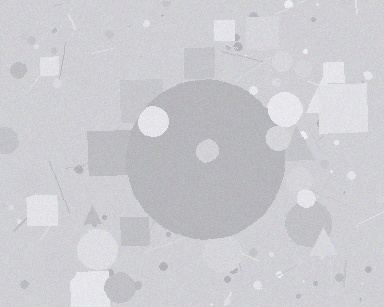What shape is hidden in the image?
A circle is hidden in the image.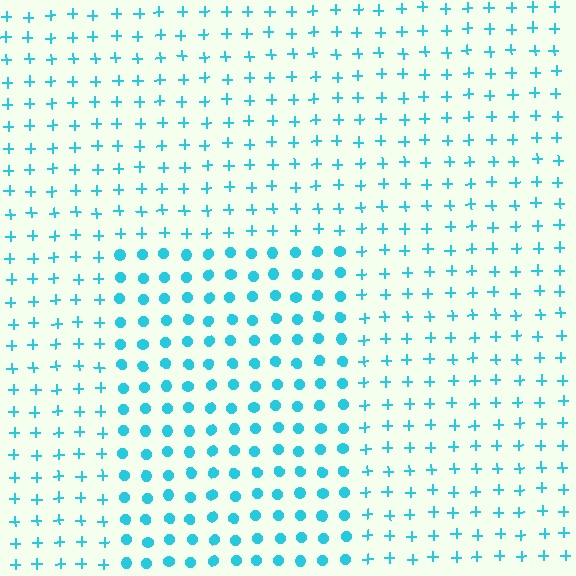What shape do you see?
I see a rectangle.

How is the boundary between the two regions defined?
The boundary is defined by a change in element shape: circles inside vs. plus signs outside. All elements share the same color and spacing.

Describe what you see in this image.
The image is filled with small cyan elements arranged in a uniform grid. A rectangle-shaped region contains circles, while the surrounding area contains plus signs. The boundary is defined purely by the change in element shape.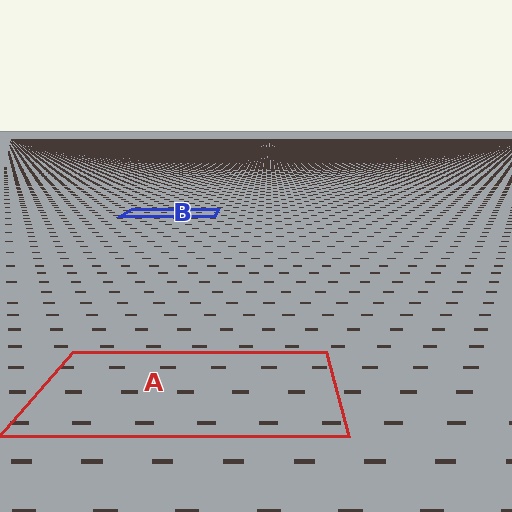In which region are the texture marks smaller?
The texture marks are smaller in region B, because it is farther away.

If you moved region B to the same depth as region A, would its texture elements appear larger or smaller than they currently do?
They would appear larger. At a closer depth, the same texture elements are projected at a bigger on-screen size.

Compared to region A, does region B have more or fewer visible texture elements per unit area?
Region B has more texture elements per unit area — they are packed more densely because it is farther away.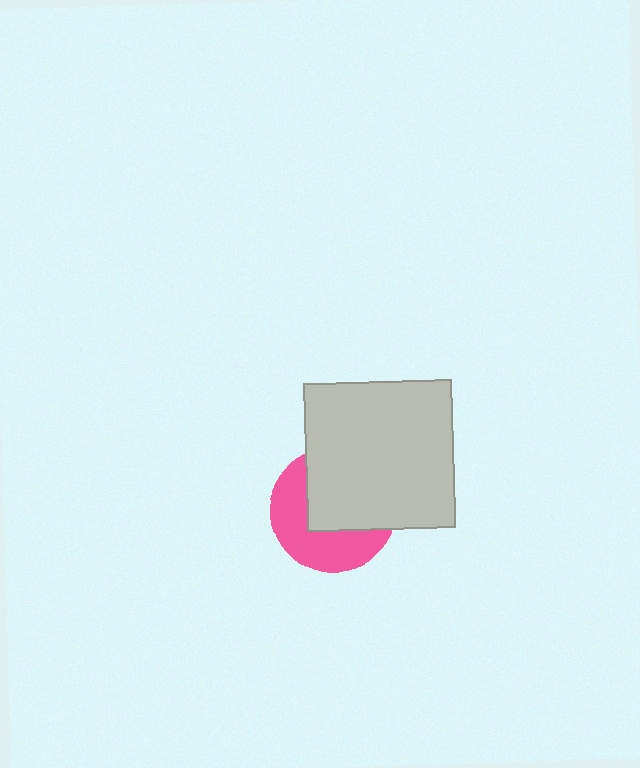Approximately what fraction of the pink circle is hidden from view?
Roughly 53% of the pink circle is hidden behind the light gray square.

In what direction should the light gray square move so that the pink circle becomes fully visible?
The light gray square should move toward the upper-right. That is the shortest direction to clear the overlap and leave the pink circle fully visible.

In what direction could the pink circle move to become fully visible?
The pink circle could move toward the lower-left. That would shift it out from behind the light gray square entirely.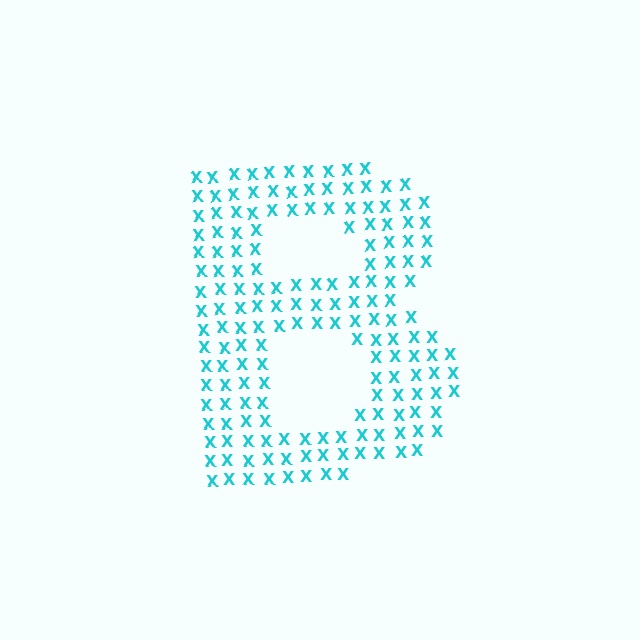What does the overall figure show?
The overall figure shows the letter B.